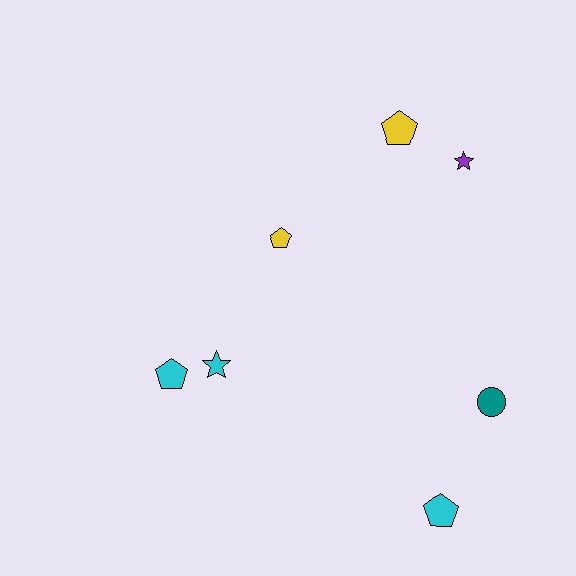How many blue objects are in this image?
There are no blue objects.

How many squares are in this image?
There are no squares.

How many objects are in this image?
There are 7 objects.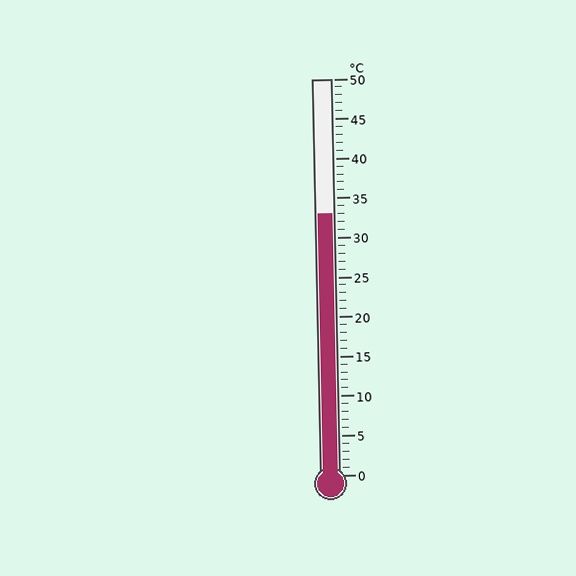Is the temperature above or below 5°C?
The temperature is above 5°C.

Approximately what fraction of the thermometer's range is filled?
The thermometer is filled to approximately 65% of its range.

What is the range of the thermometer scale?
The thermometer scale ranges from 0°C to 50°C.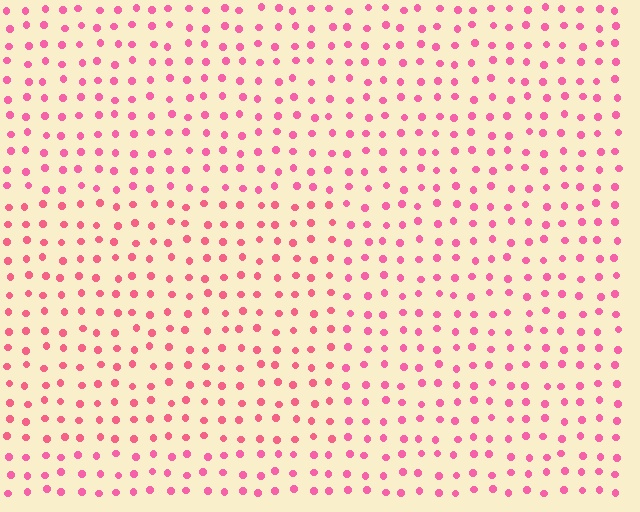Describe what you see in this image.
The image is filled with small pink elements in a uniform arrangement. A rectangle-shaped region is visible where the elements are tinted to a slightly different hue, forming a subtle color boundary.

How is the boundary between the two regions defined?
The boundary is defined purely by a slight shift in hue (about 14 degrees). Spacing, size, and orientation are identical on both sides.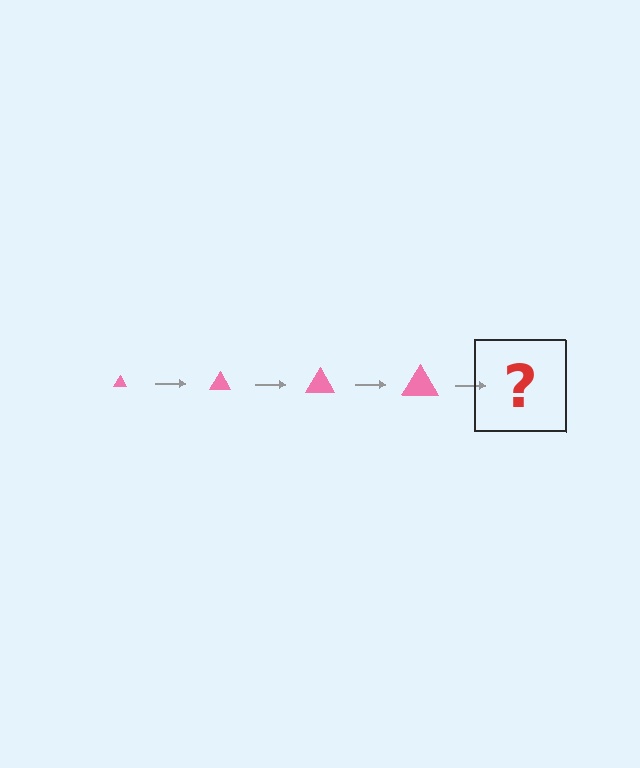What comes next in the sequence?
The next element should be a pink triangle, larger than the previous one.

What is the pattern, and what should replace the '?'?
The pattern is that the triangle gets progressively larger each step. The '?' should be a pink triangle, larger than the previous one.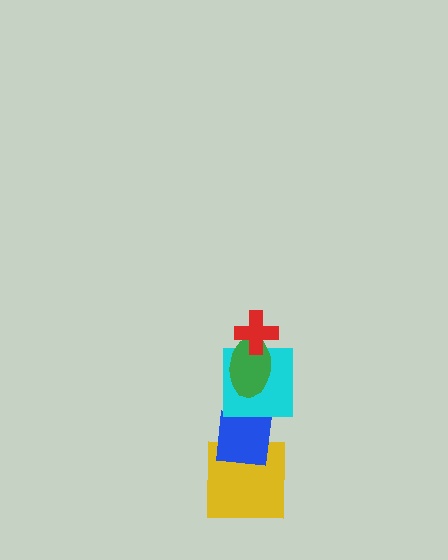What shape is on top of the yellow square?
The blue square is on top of the yellow square.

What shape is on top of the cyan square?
The green ellipse is on top of the cyan square.